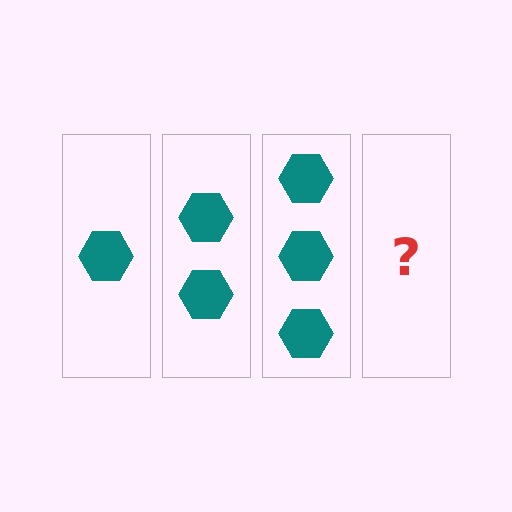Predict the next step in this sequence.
The next step is 4 hexagons.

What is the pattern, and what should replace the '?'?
The pattern is that each step adds one more hexagon. The '?' should be 4 hexagons.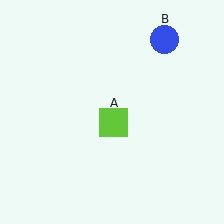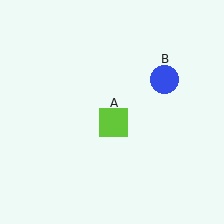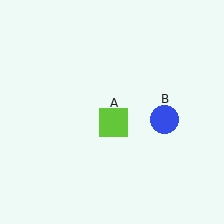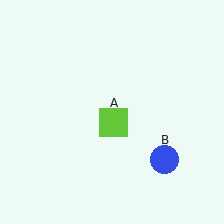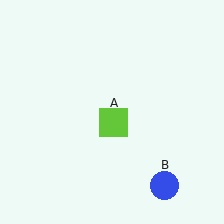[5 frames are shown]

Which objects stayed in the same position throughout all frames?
Lime square (object A) remained stationary.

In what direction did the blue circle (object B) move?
The blue circle (object B) moved down.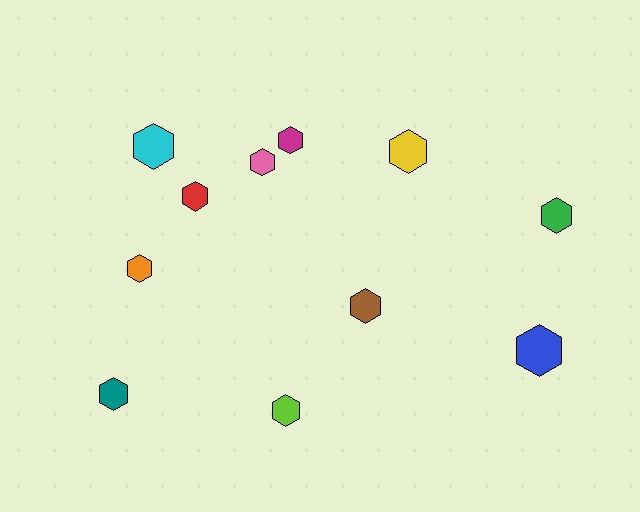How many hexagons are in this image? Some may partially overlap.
There are 11 hexagons.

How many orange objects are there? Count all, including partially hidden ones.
There is 1 orange object.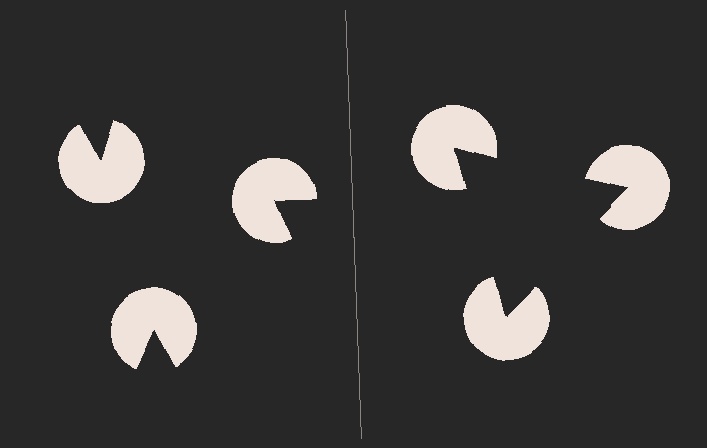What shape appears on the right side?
An illusory triangle.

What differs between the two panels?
The pac-man discs are positioned identically on both sides; only the wedge orientations differ. On the right they align to a triangle; on the left they are misaligned.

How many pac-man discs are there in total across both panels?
6 — 3 on each side.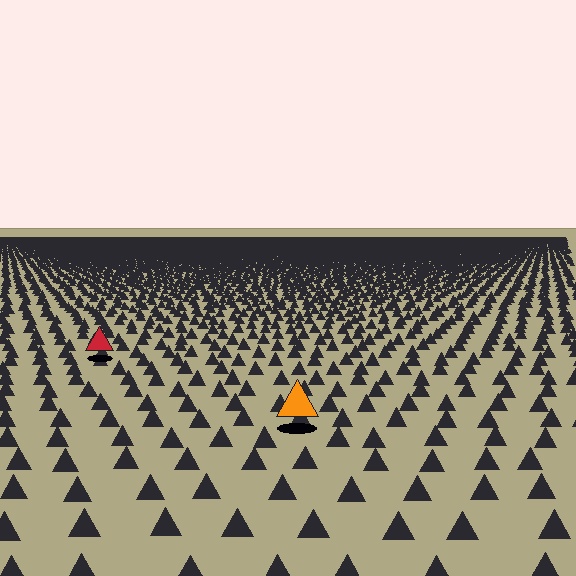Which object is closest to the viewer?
The orange triangle is closest. The texture marks near it are larger and more spread out.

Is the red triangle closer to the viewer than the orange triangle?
No. The orange triangle is closer — you can tell from the texture gradient: the ground texture is coarser near it.